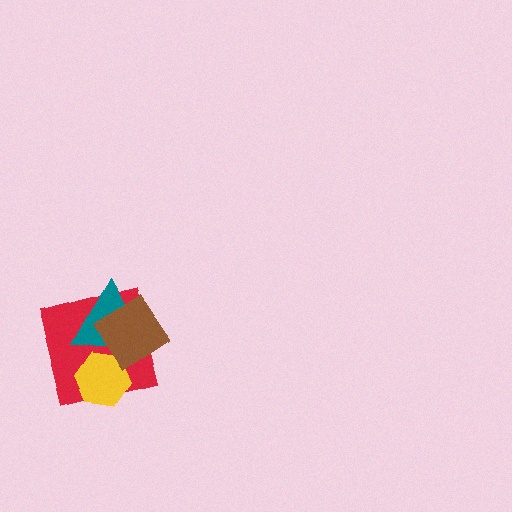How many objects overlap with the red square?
3 objects overlap with the red square.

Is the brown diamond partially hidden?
No, no other shape covers it.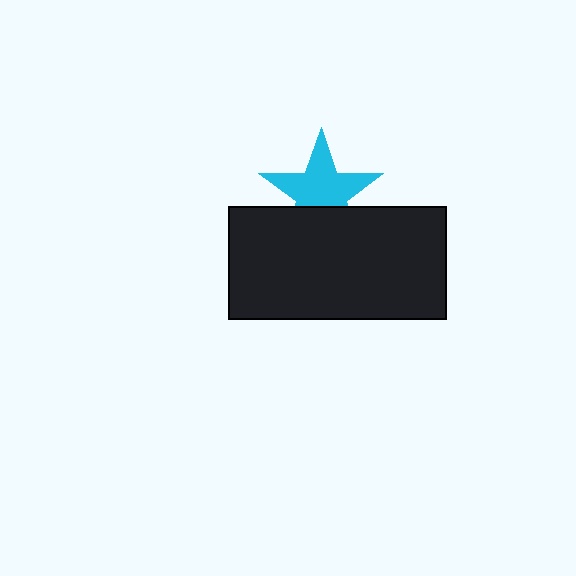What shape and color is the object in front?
The object in front is a black rectangle.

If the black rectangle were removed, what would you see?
You would see the complete cyan star.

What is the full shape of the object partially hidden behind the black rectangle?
The partially hidden object is a cyan star.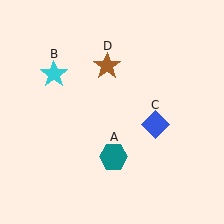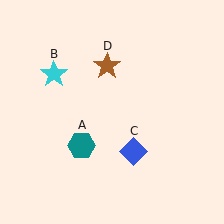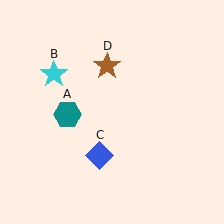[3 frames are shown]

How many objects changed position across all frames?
2 objects changed position: teal hexagon (object A), blue diamond (object C).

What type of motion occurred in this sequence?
The teal hexagon (object A), blue diamond (object C) rotated clockwise around the center of the scene.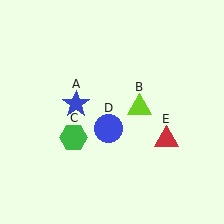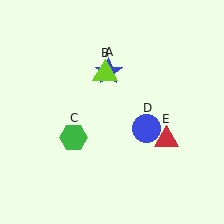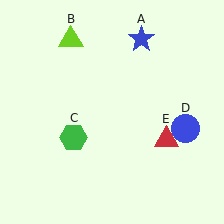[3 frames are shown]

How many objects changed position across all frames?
3 objects changed position: blue star (object A), lime triangle (object B), blue circle (object D).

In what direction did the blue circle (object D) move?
The blue circle (object D) moved right.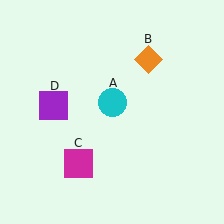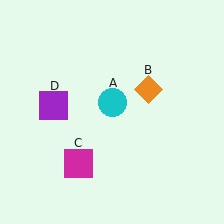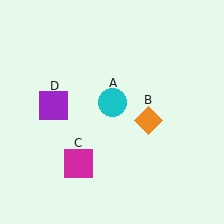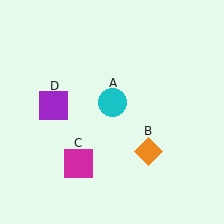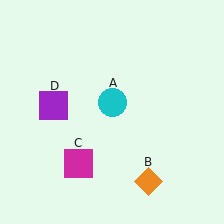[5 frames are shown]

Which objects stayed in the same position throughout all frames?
Cyan circle (object A) and magenta square (object C) and purple square (object D) remained stationary.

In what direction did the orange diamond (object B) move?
The orange diamond (object B) moved down.